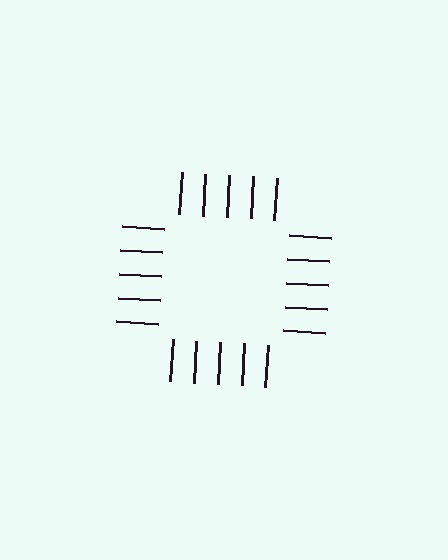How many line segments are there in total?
20 — 5 along each of the 4 edges.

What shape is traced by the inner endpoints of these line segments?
An illusory square — the line segments terminate on its edges but no continuous stroke is drawn.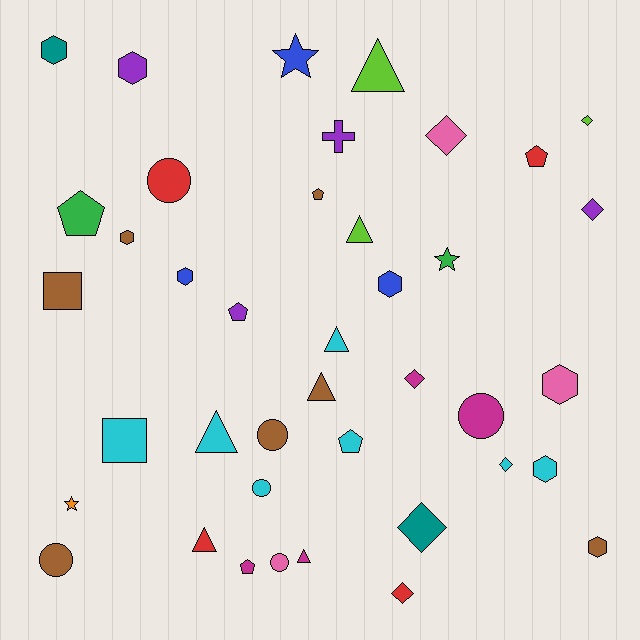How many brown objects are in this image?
There are 7 brown objects.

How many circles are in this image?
There are 6 circles.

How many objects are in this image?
There are 40 objects.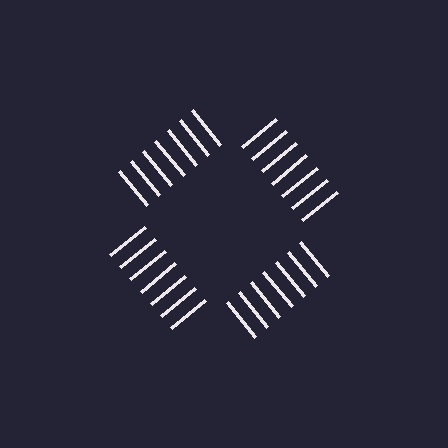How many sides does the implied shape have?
4 sides — the line-ends trace a square.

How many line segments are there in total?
28 — 7 along each of the 4 edges.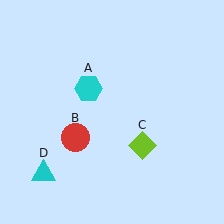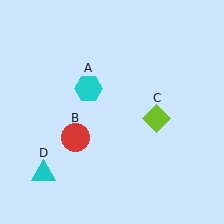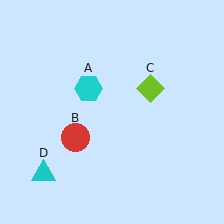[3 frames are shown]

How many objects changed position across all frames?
1 object changed position: lime diamond (object C).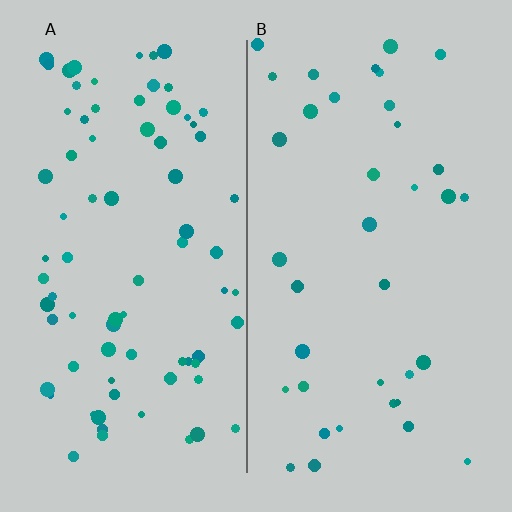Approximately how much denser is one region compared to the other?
Approximately 2.2× — region A over region B.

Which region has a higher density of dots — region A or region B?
A (the left).